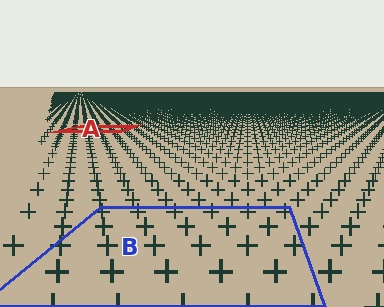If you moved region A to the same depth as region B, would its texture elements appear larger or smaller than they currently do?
They would appear larger. At a closer depth, the same texture elements are projected at a bigger on-screen size.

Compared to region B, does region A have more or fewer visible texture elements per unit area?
Region A has more texture elements per unit area — they are packed more densely because it is farther away.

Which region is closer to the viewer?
Region B is closer. The texture elements there are larger and more spread out.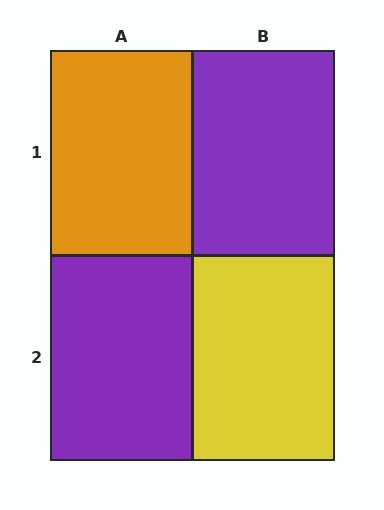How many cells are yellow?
1 cell is yellow.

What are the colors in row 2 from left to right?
Purple, yellow.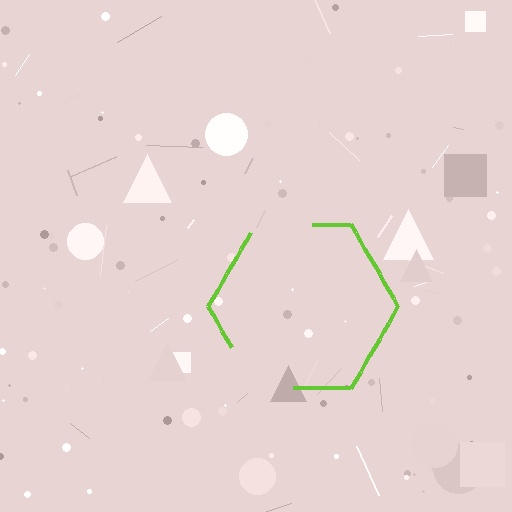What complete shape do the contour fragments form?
The contour fragments form a hexagon.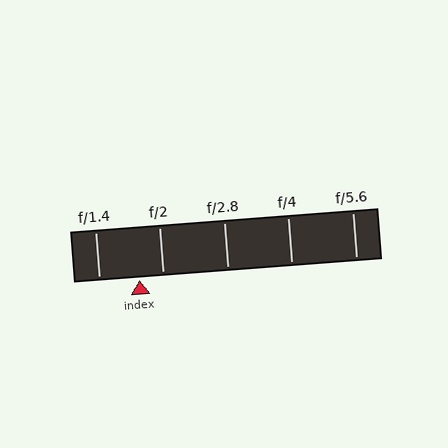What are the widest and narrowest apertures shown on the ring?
The widest aperture shown is f/1.4 and the narrowest is f/5.6.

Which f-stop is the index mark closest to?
The index mark is closest to f/2.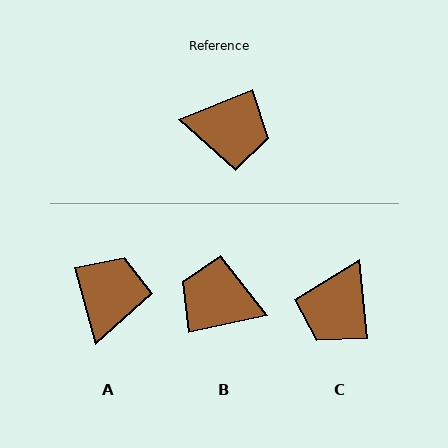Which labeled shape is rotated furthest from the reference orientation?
B, about 170 degrees away.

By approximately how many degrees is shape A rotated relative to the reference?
Approximately 83 degrees counter-clockwise.